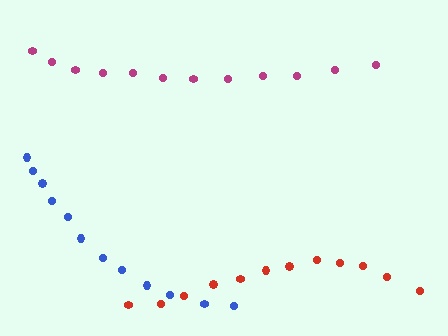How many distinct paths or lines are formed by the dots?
There are 3 distinct paths.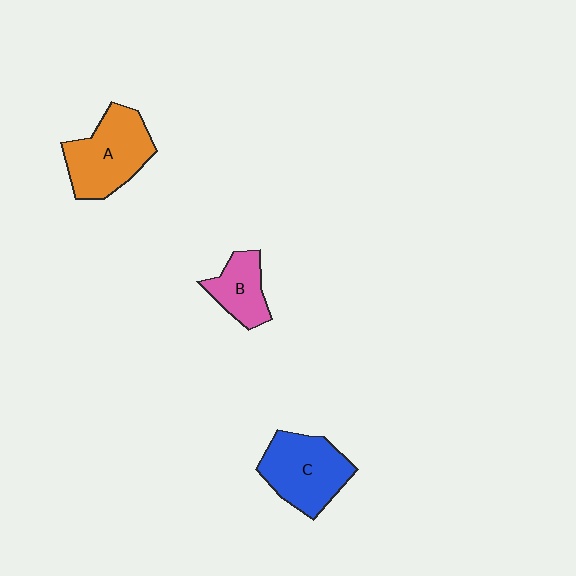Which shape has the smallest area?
Shape B (pink).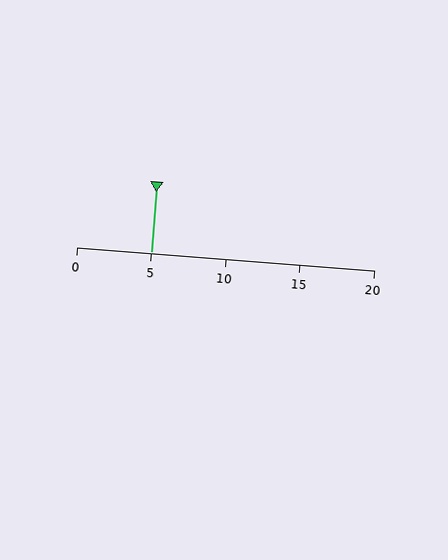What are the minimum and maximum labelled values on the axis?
The axis runs from 0 to 20.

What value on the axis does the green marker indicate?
The marker indicates approximately 5.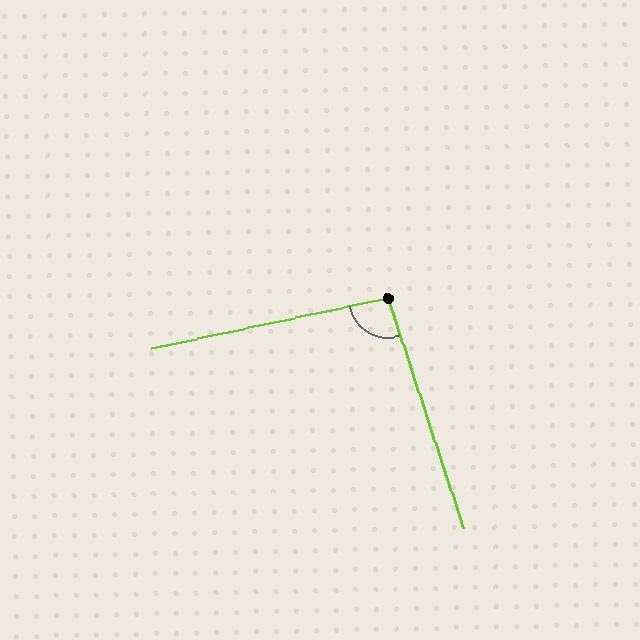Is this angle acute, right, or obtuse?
It is obtuse.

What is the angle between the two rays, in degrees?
Approximately 96 degrees.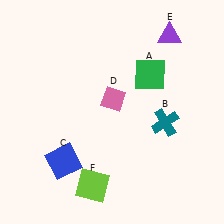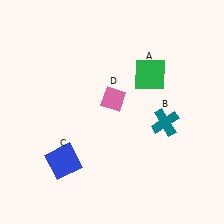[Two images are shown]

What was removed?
The lime square (F), the purple triangle (E) were removed in Image 2.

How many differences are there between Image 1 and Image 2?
There are 2 differences between the two images.